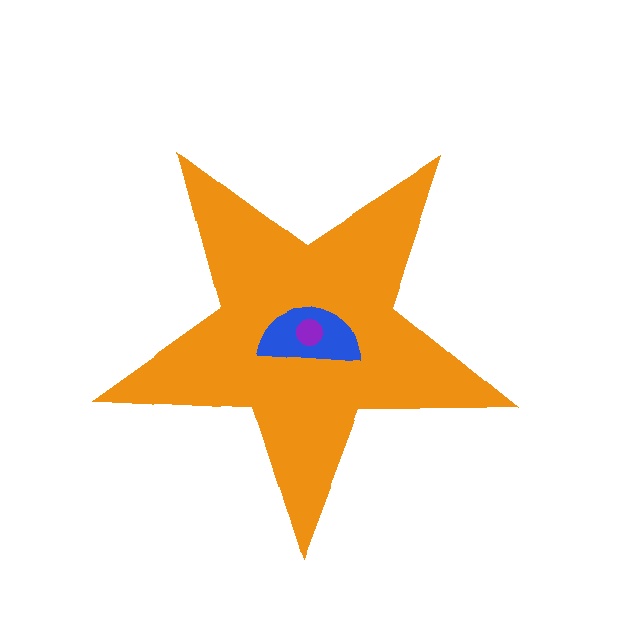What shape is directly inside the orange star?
The blue semicircle.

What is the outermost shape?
The orange star.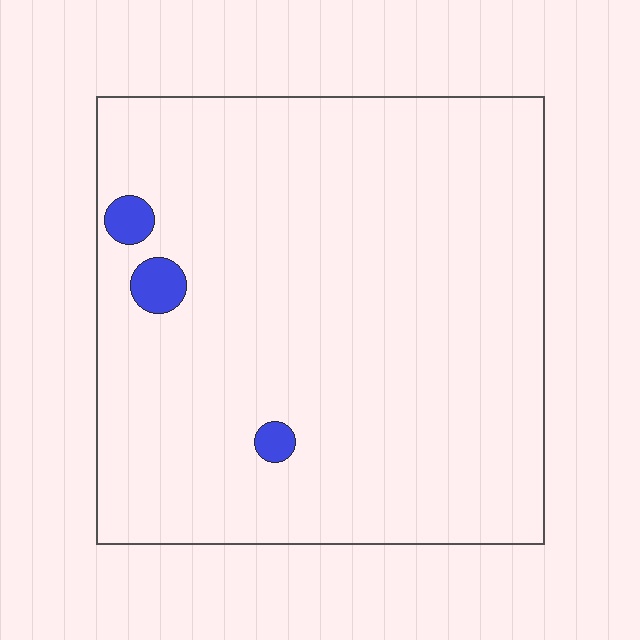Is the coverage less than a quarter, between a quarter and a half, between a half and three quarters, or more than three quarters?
Less than a quarter.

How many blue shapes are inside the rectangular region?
3.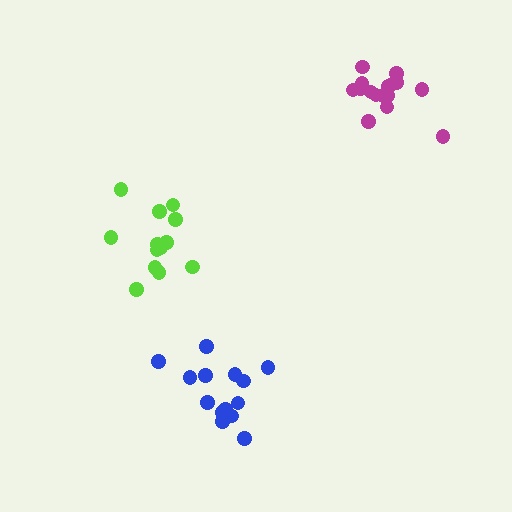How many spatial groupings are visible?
There are 3 spatial groupings.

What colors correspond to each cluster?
The clusters are colored: magenta, blue, lime.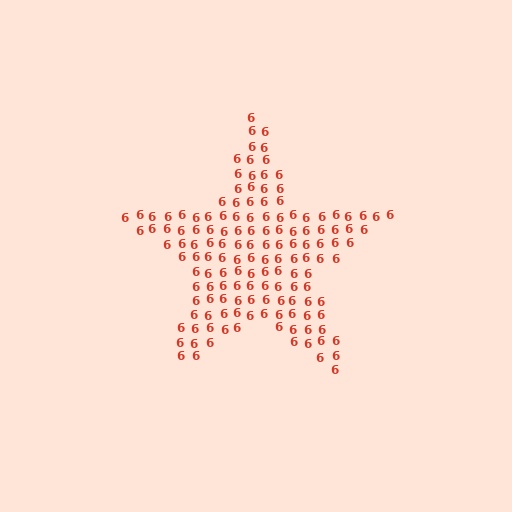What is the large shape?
The large shape is a star.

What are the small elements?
The small elements are digit 6's.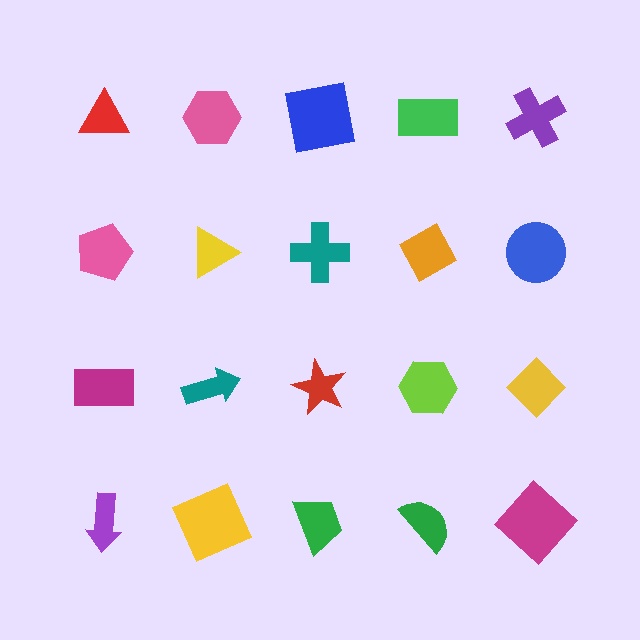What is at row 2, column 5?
A blue circle.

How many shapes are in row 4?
5 shapes.